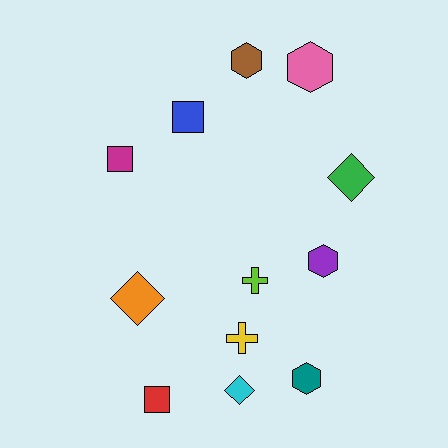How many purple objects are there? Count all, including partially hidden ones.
There is 1 purple object.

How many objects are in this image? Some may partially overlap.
There are 12 objects.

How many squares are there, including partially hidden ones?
There are 3 squares.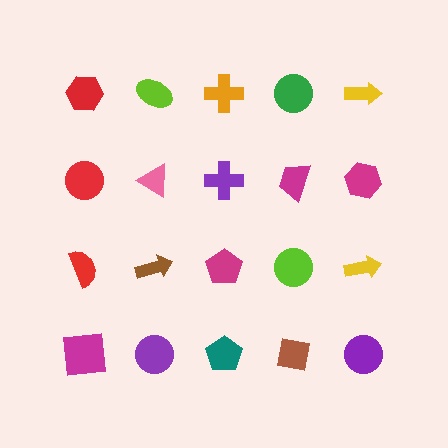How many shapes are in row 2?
5 shapes.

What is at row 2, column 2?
A pink triangle.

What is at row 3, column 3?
A magenta pentagon.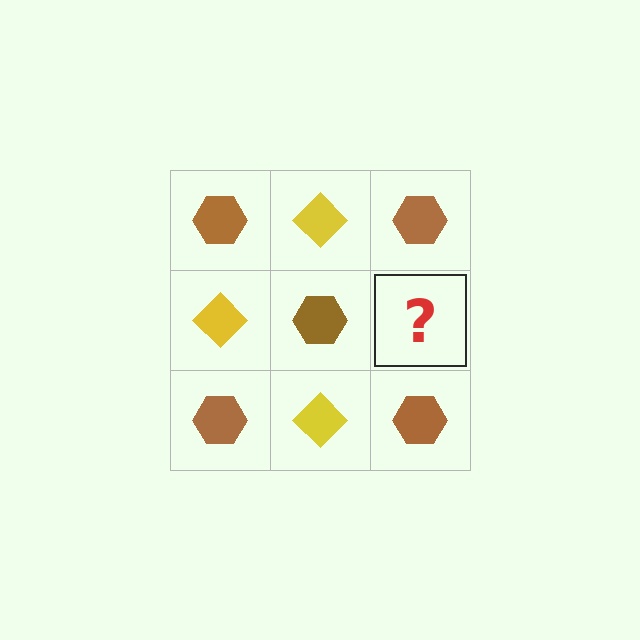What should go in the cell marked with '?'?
The missing cell should contain a yellow diamond.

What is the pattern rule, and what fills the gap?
The rule is that it alternates brown hexagon and yellow diamond in a checkerboard pattern. The gap should be filled with a yellow diamond.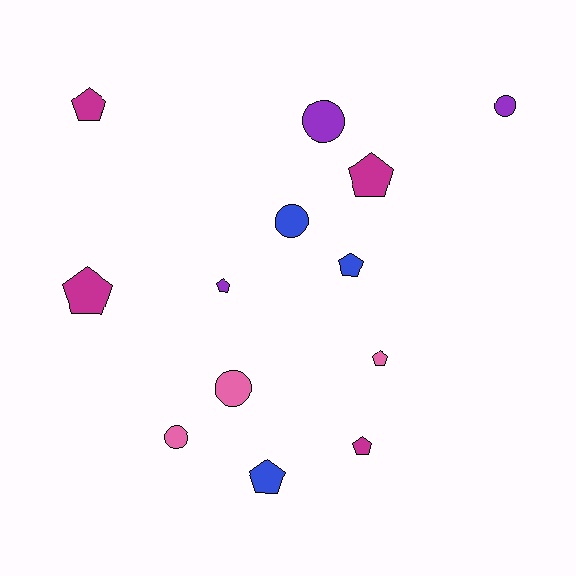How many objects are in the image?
There are 13 objects.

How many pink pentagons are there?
There is 1 pink pentagon.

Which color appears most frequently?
Magenta, with 4 objects.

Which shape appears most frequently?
Pentagon, with 8 objects.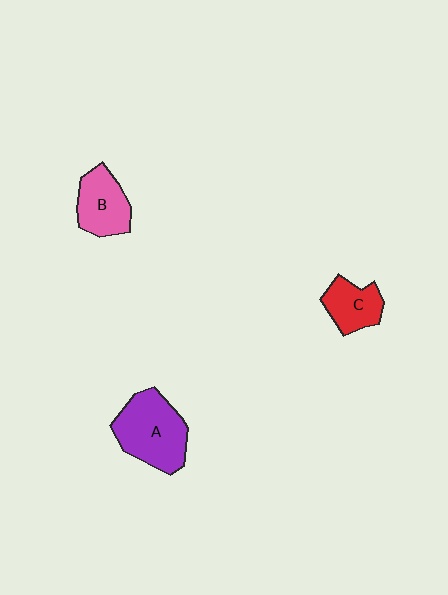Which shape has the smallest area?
Shape C (red).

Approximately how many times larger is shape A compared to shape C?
Approximately 1.8 times.